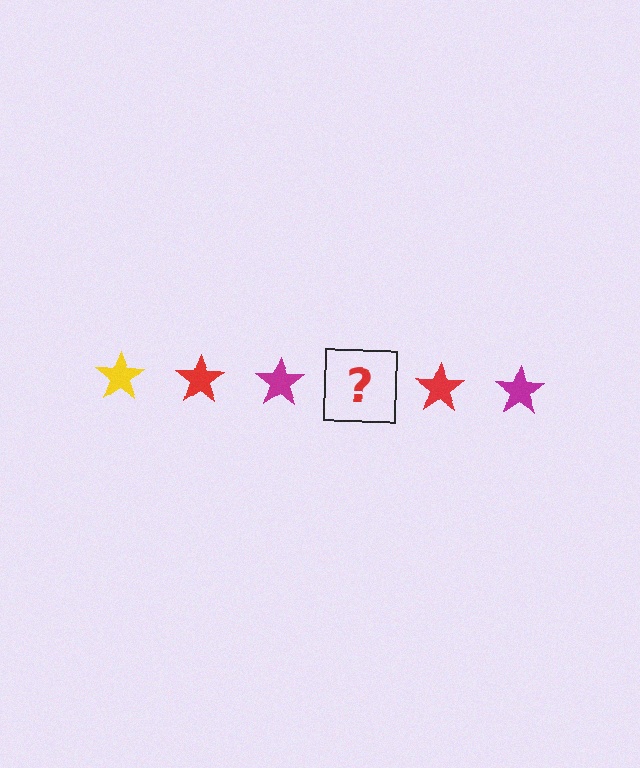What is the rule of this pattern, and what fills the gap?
The rule is that the pattern cycles through yellow, red, magenta stars. The gap should be filled with a yellow star.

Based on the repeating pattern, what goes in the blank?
The blank should be a yellow star.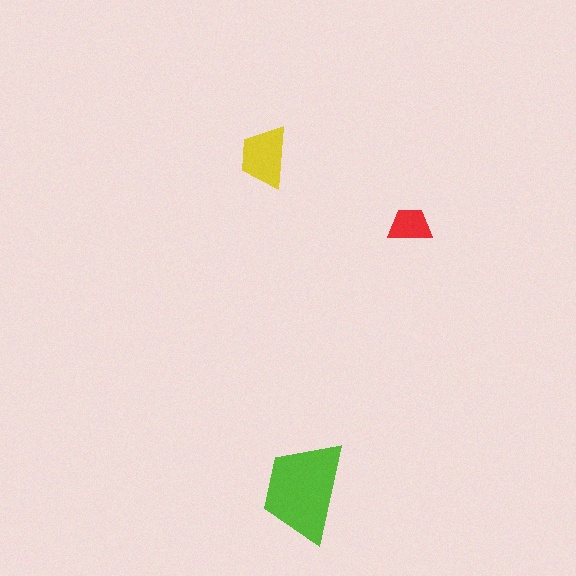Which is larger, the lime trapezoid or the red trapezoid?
The lime one.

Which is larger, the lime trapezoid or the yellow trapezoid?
The lime one.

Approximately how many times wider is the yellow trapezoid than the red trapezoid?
About 1.5 times wider.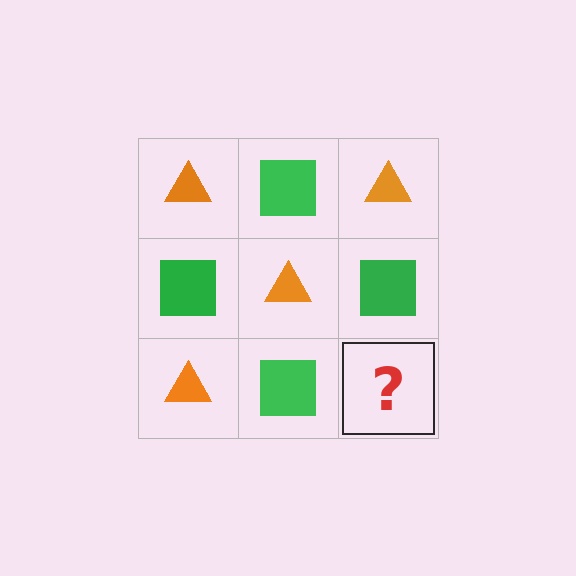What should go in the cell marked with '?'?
The missing cell should contain an orange triangle.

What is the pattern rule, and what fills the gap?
The rule is that it alternates orange triangle and green square in a checkerboard pattern. The gap should be filled with an orange triangle.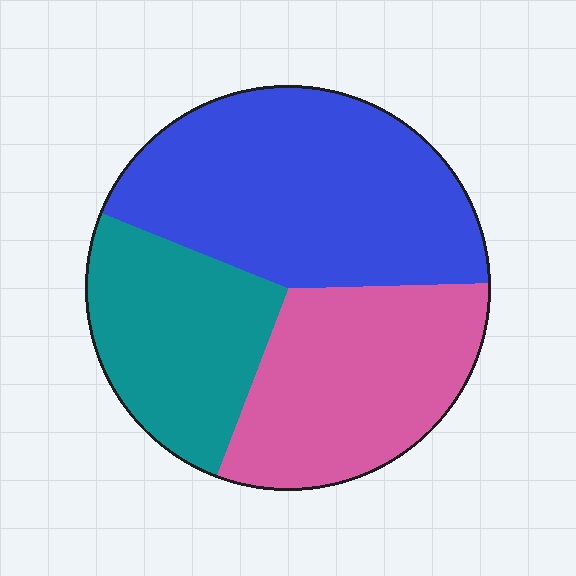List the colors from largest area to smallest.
From largest to smallest: blue, pink, teal.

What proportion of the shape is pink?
Pink takes up about one third (1/3) of the shape.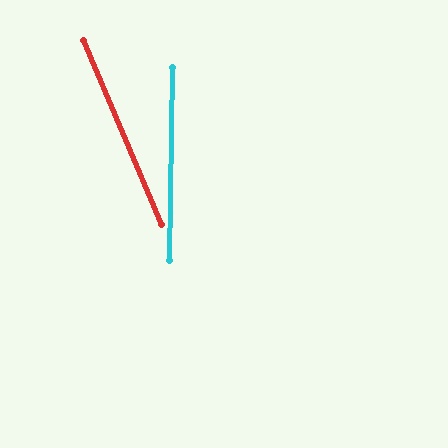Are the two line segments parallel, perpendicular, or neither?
Neither parallel nor perpendicular — they differ by about 24°.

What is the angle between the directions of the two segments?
Approximately 24 degrees.